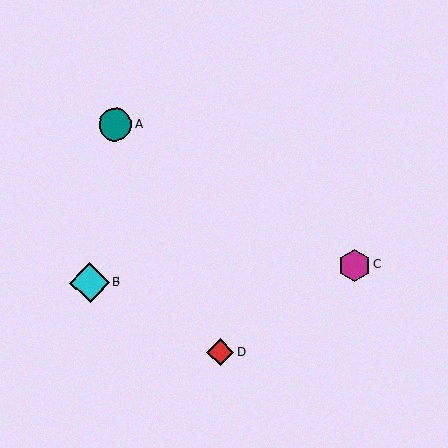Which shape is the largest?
The cyan diamond (labeled B) is the largest.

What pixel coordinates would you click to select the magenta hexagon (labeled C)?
Click at (355, 265) to select the magenta hexagon C.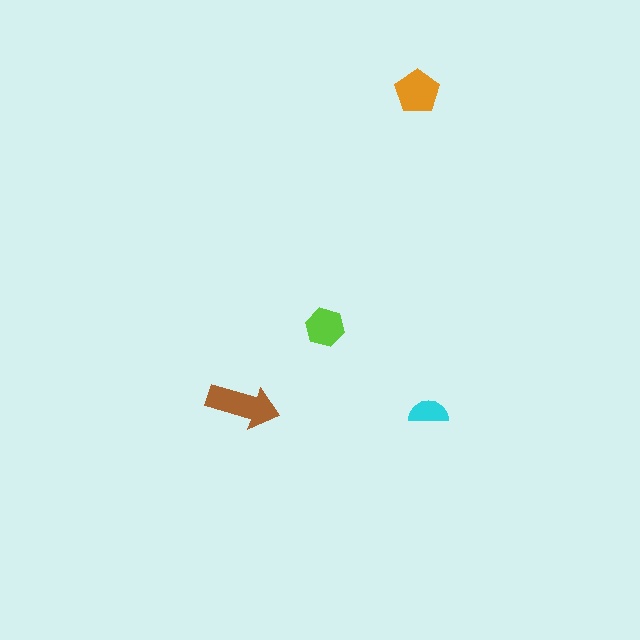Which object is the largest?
The brown arrow.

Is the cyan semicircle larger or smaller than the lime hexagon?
Smaller.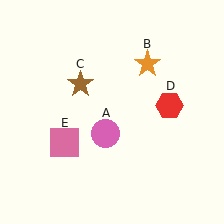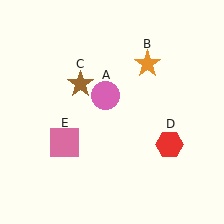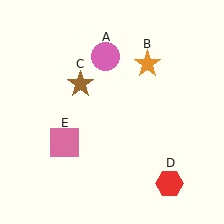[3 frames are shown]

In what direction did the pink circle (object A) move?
The pink circle (object A) moved up.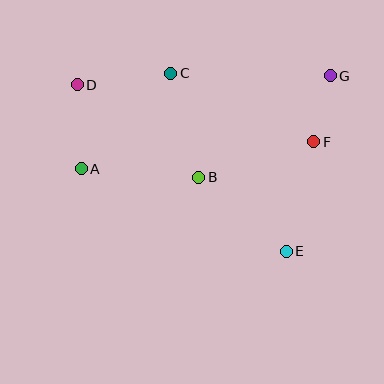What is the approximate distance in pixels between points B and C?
The distance between B and C is approximately 108 pixels.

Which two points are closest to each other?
Points F and G are closest to each other.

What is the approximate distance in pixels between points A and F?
The distance between A and F is approximately 234 pixels.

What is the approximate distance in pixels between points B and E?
The distance between B and E is approximately 115 pixels.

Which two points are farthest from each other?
Points D and E are farthest from each other.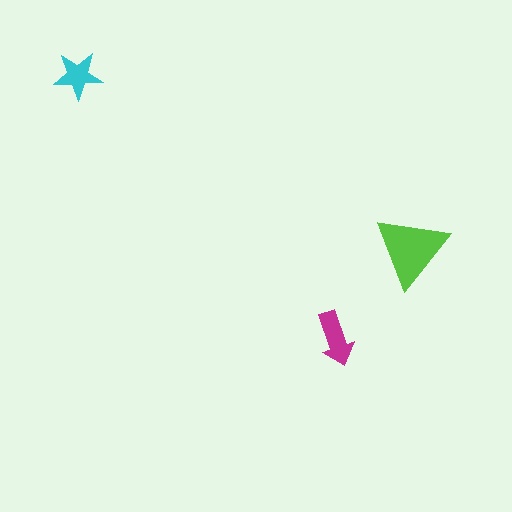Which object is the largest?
The lime triangle.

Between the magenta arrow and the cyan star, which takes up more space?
The magenta arrow.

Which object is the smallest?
The cyan star.